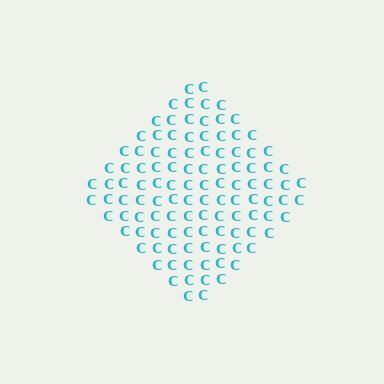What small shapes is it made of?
It is made of small letter C's.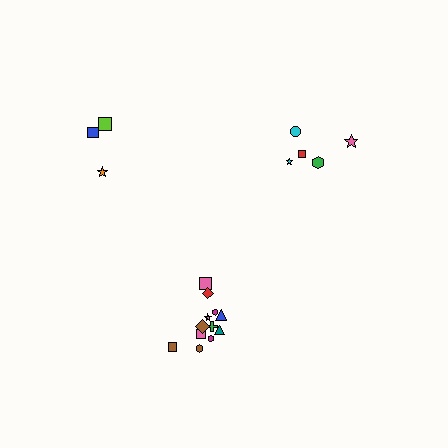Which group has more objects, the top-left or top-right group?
The top-right group.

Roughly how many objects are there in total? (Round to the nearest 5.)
Roughly 20 objects in total.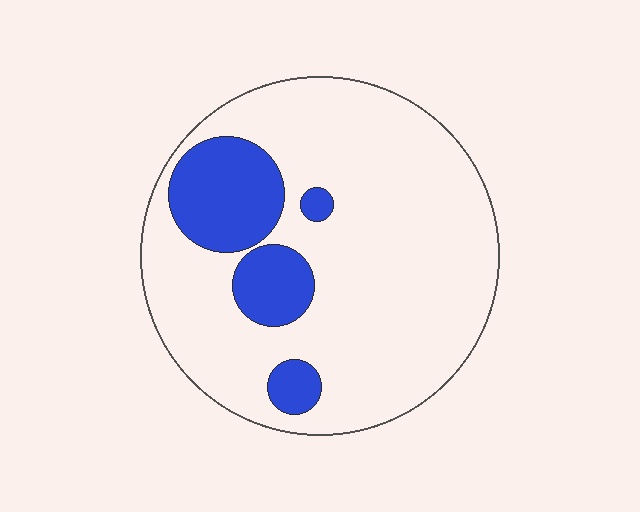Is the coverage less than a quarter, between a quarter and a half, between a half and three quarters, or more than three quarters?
Less than a quarter.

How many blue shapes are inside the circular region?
4.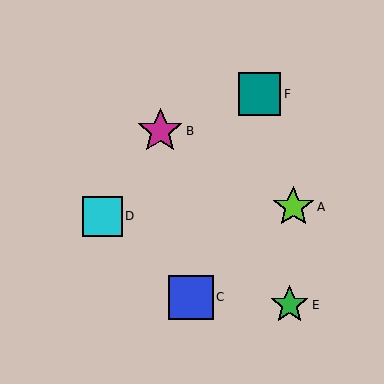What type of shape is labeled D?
Shape D is a cyan square.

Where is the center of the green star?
The center of the green star is at (290, 305).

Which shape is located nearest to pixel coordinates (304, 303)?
The green star (labeled E) at (290, 305) is nearest to that location.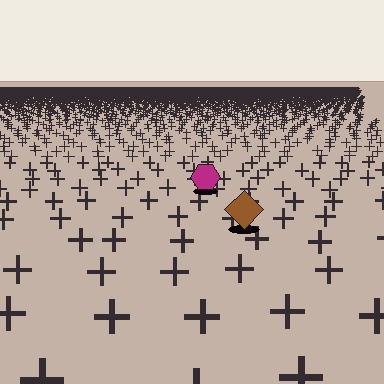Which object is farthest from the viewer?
The magenta hexagon is farthest from the viewer. It appears smaller and the ground texture around it is denser.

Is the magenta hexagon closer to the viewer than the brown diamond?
No. The brown diamond is closer — you can tell from the texture gradient: the ground texture is coarser near it.